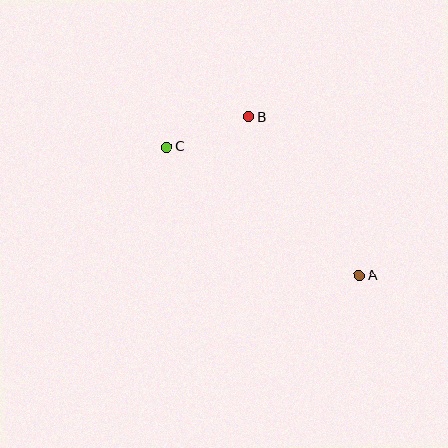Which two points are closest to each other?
Points B and C are closest to each other.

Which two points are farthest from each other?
Points A and C are farthest from each other.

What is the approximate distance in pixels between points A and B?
The distance between A and B is approximately 194 pixels.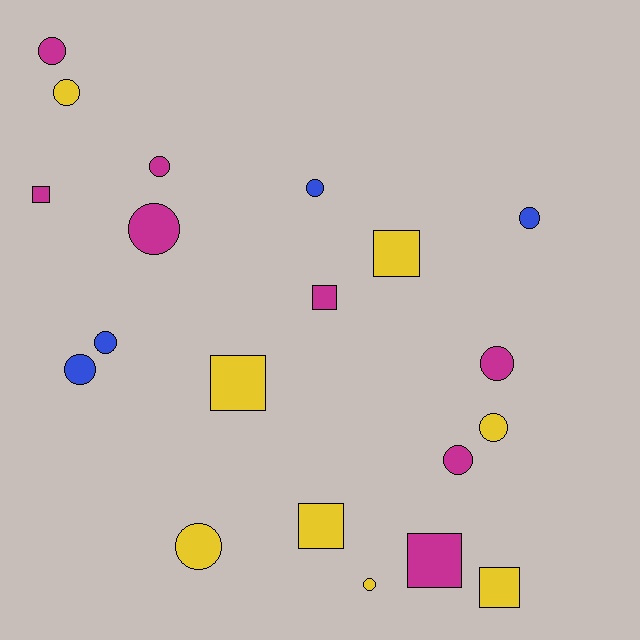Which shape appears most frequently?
Circle, with 13 objects.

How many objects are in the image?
There are 20 objects.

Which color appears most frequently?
Yellow, with 8 objects.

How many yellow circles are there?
There are 4 yellow circles.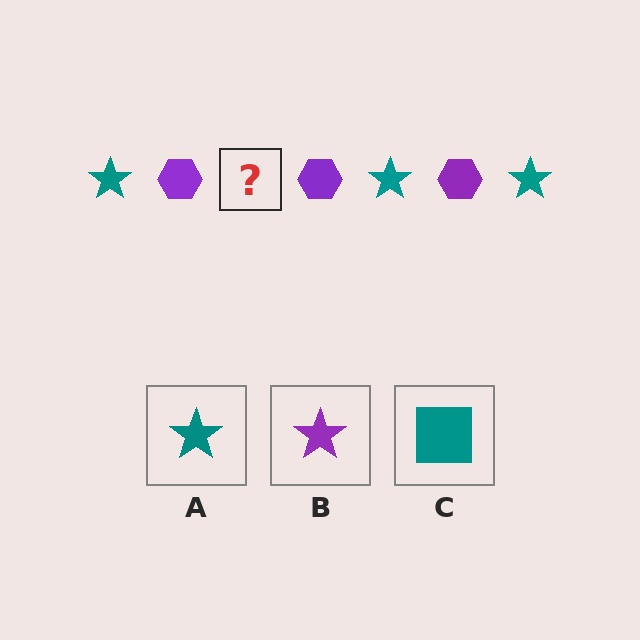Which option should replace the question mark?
Option A.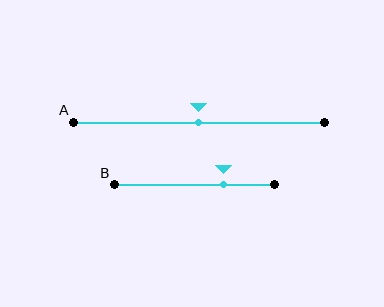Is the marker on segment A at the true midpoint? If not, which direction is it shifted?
Yes, the marker on segment A is at the true midpoint.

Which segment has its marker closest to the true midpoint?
Segment A has its marker closest to the true midpoint.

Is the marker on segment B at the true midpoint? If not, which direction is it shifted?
No, the marker on segment B is shifted to the right by about 18% of the segment length.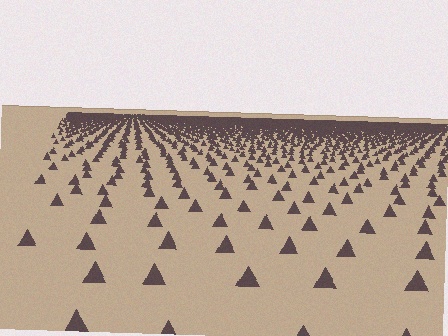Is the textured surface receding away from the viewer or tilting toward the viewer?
The surface is receding away from the viewer. Texture elements get smaller and denser toward the top.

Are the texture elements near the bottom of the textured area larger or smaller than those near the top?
Larger. Near the bottom, elements are closer to the viewer and appear at a bigger on-screen size.